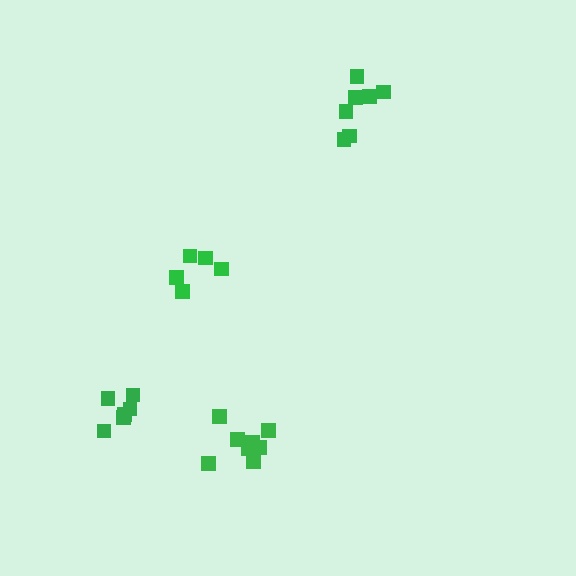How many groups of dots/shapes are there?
There are 4 groups.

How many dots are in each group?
Group 1: 6 dots, Group 2: 5 dots, Group 3: 7 dots, Group 4: 8 dots (26 total).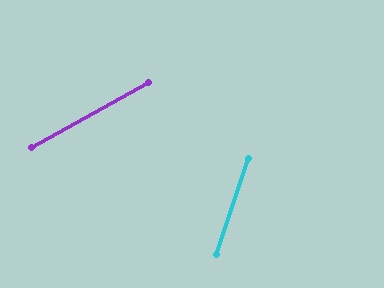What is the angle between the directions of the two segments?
Approximately 43 degrees.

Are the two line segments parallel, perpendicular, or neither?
Neither parallel nor perpendicular — they differ by about 43°.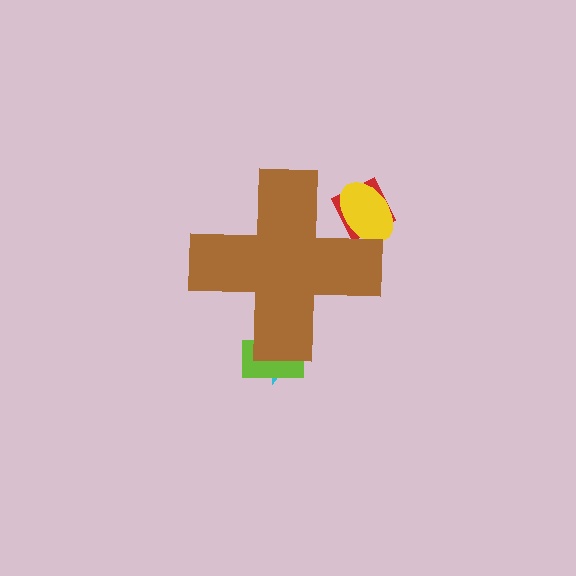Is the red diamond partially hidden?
Yes, the red diamond is partially hidden behind the brown cross.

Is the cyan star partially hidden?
Yes, the cyan star is partially hidden behind the brown cross.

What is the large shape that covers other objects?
A brown cross.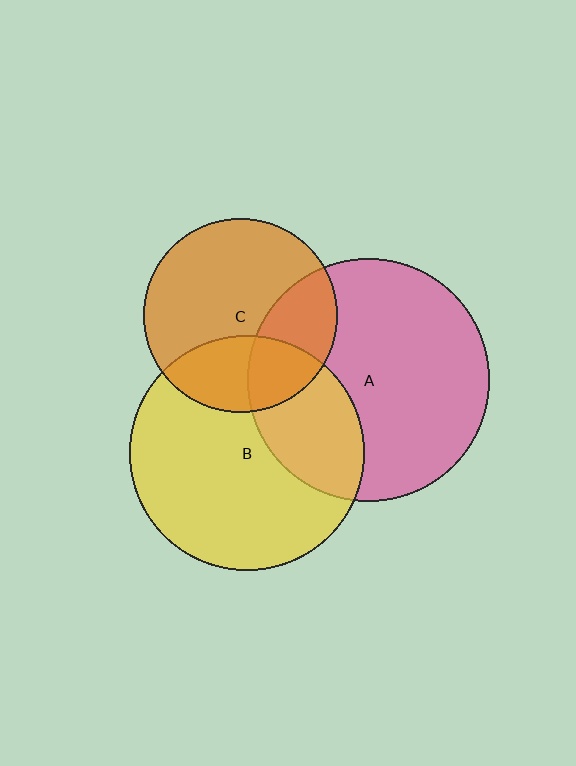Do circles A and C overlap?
Yes.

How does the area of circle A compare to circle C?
Approximately 1.6 times.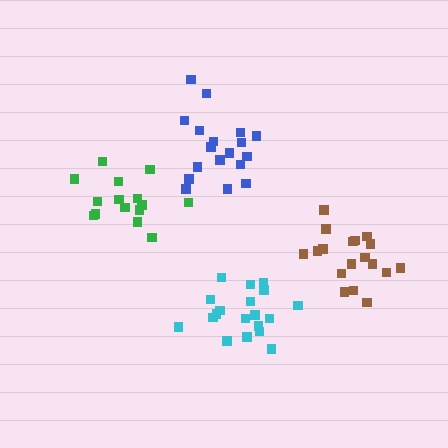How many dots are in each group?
Group 1: 18 dots, Group 2: 19 dots, Group 3: 15 dots, Group 4: 19 dots (71 total).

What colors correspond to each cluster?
The clusters are colored: brown, cyan, green, blue.